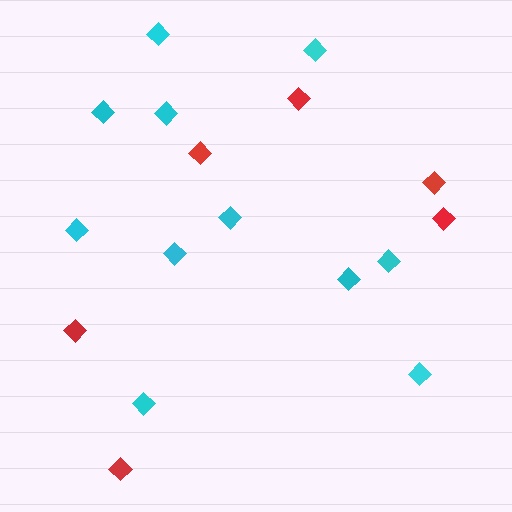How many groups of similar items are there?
There are 2 groups: one group of red diamonds (6) and one group of cyan diamonds (11).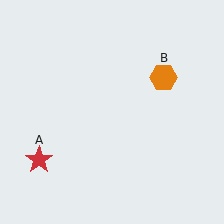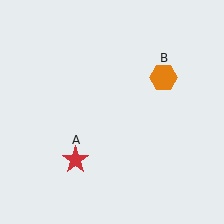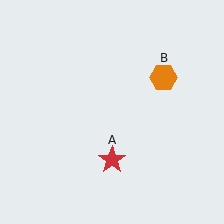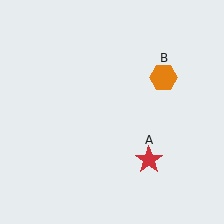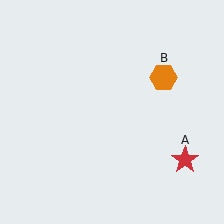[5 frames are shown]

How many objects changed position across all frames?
1 object changed position: red star (object A).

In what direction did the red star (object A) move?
The red star (object A) moved right.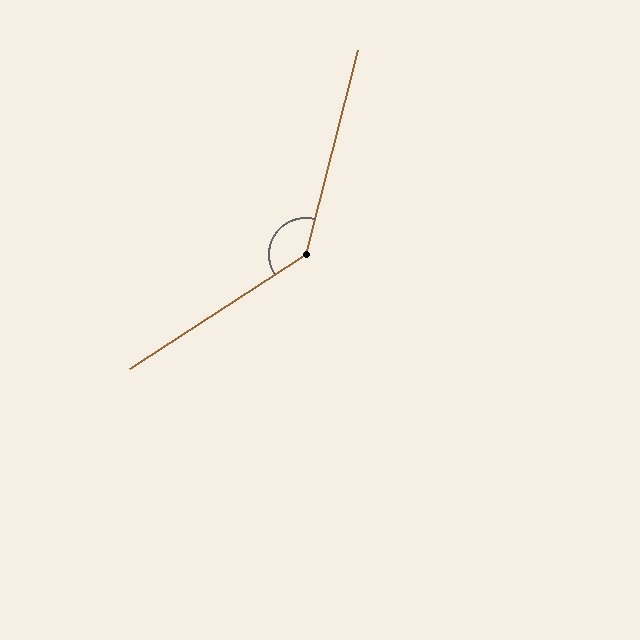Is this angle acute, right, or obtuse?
It is obtuse.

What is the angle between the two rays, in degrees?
Approximately 137 degrees.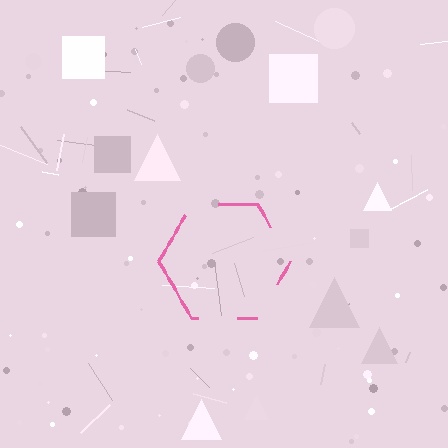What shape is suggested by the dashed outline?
The dashed outline suggests a hexagon.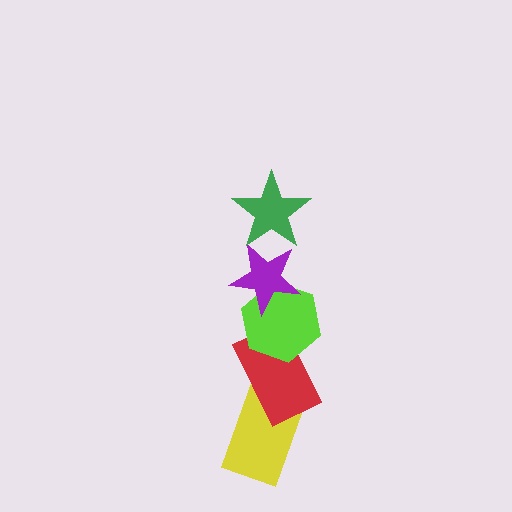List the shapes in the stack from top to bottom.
From top to bottom: the green star, the purple star, the lime hexagon, the red rectangle, the yellow rectangle.